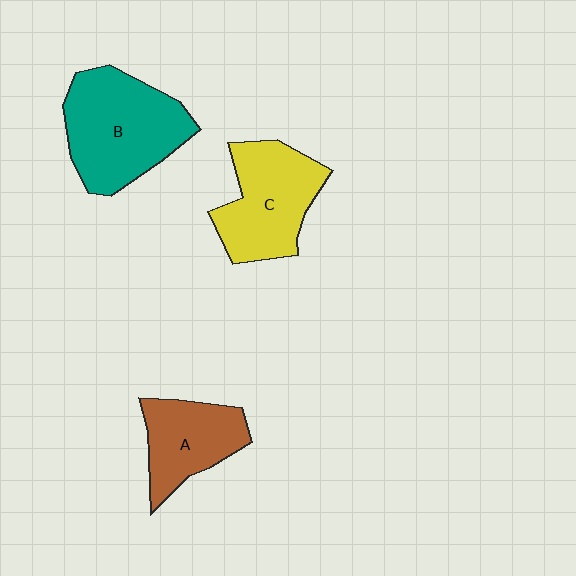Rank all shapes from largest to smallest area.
From largest to smallest: B (teal), C (yellow), A (brown).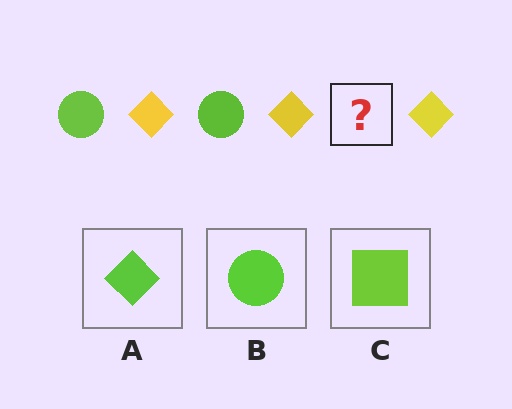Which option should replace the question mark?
Option B.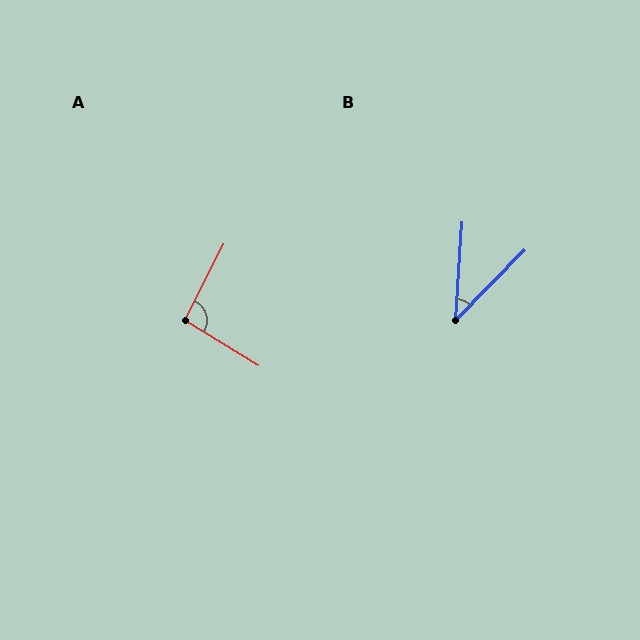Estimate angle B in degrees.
Approximately 41 degrees.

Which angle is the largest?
A, at approximately 95 degrees.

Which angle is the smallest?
B, at approximately 41 degrees.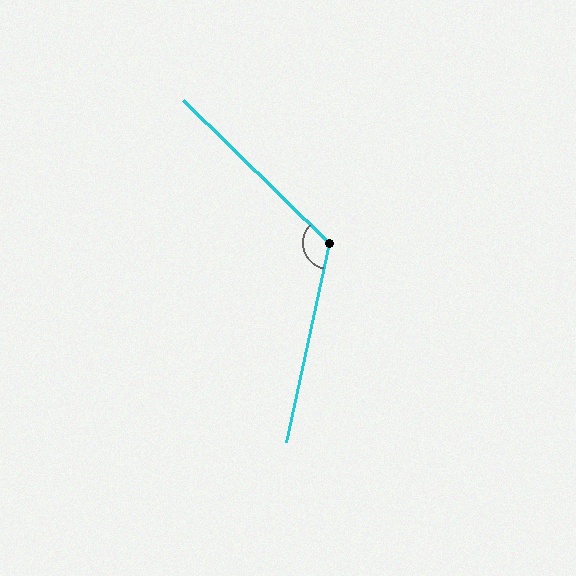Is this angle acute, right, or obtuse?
It is obtuse.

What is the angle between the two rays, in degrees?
Approximately 122 degrees.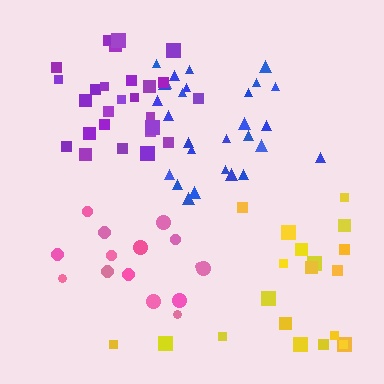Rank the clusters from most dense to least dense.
purple, blue, pink, yellow.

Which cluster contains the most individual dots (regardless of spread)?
Blue (28).